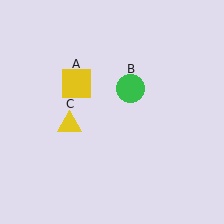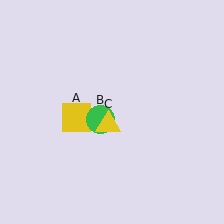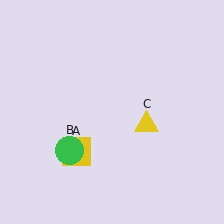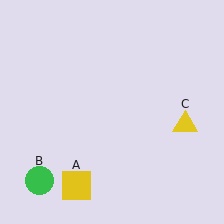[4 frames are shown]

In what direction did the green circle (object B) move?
The green circle (object B) moved down and to the left.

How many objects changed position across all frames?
3 objects changed position: yellow square (object A), green circle (object B), yellow triangle (object C).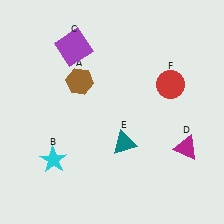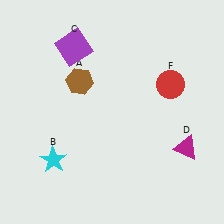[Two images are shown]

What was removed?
The teal triangle (E) was removed in Image 2.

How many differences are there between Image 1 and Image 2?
There is 1 difference between the two images.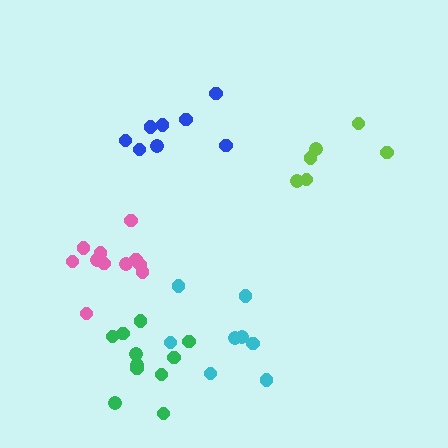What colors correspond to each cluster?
The clusters are colored: cyan, lime, blue, pink, green.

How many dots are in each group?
Group 1: 8 dots, Group 2: 6 dots, Group 3: 8 dots, Group 4: 11 dots, Group 5: 11 dots (44 total).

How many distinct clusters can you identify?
There are 5 distinct clusters.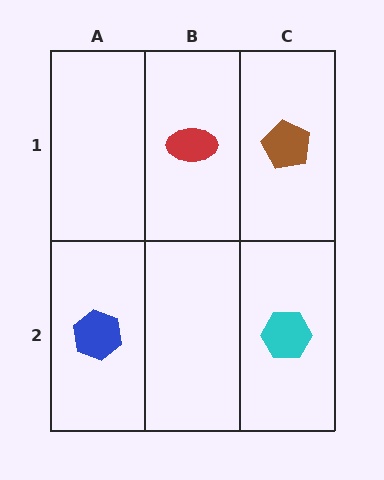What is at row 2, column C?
A cyan hexagon.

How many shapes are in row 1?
2 shapes.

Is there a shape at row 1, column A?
No, that cell is empty.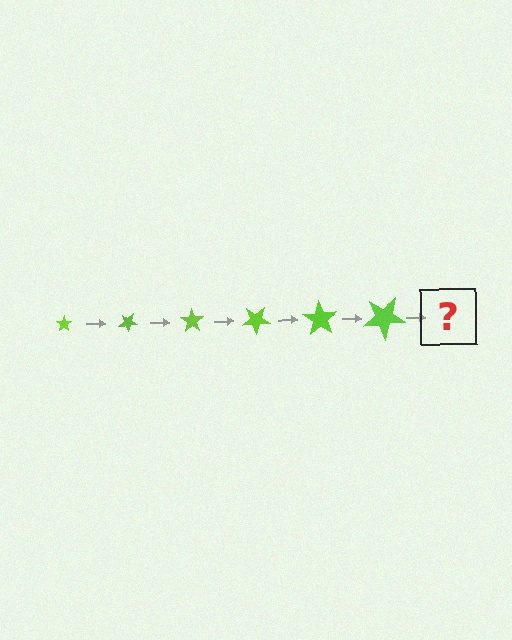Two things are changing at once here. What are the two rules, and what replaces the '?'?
The two rules are that the star grows larger each step and it rotates 35 degrees each step. The '?' should be a star, larger than the previous one and rotated 210 degrees from the start.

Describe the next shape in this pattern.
It should be a star, larger than the previous one and rotated 210 degrees from the start.